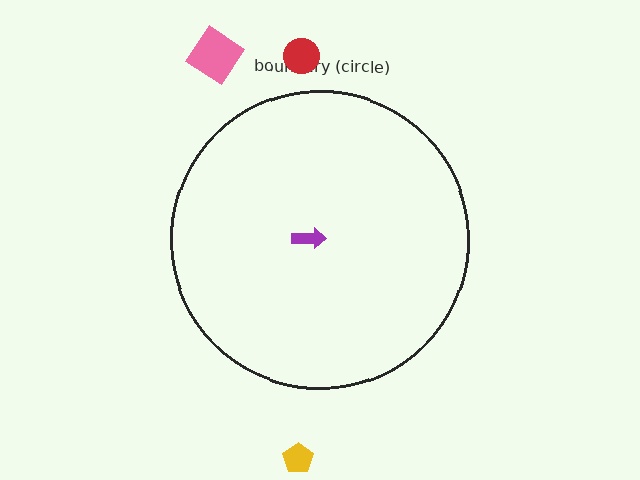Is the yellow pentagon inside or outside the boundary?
Outside.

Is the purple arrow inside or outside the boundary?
Inside.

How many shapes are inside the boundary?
1 inside, 3 outside.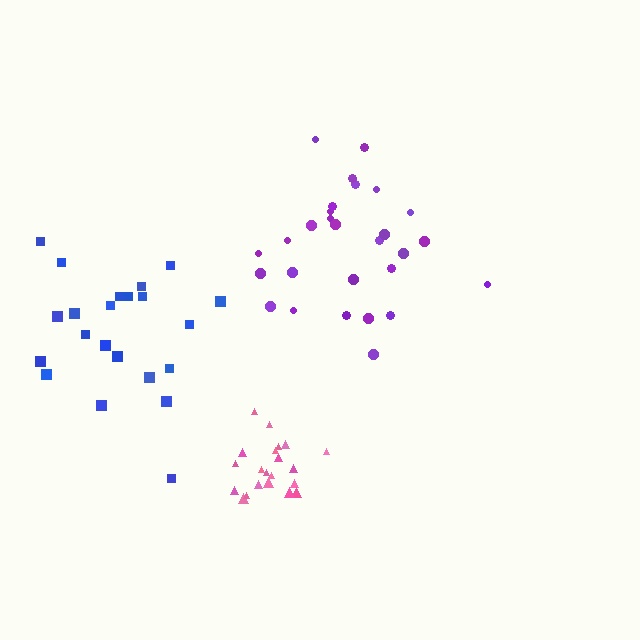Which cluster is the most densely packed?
Pink.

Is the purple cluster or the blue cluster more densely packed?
Purple.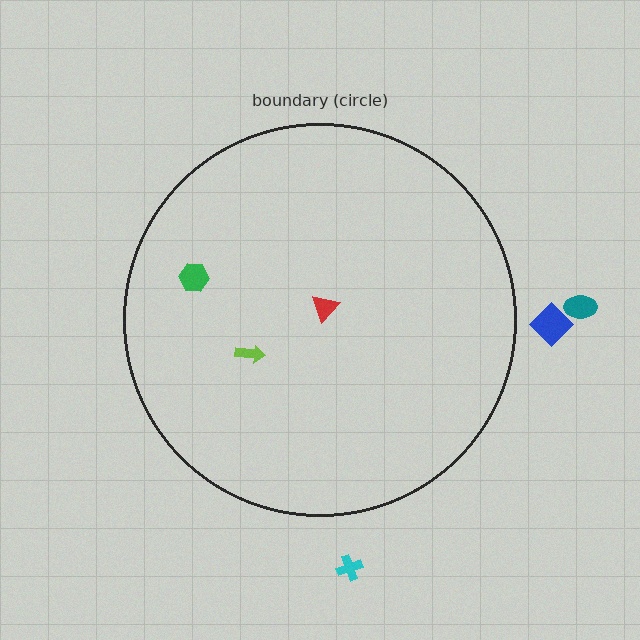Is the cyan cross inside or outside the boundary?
Outside.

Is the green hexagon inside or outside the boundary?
Inside.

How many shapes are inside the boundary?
3 inside, 3 outside.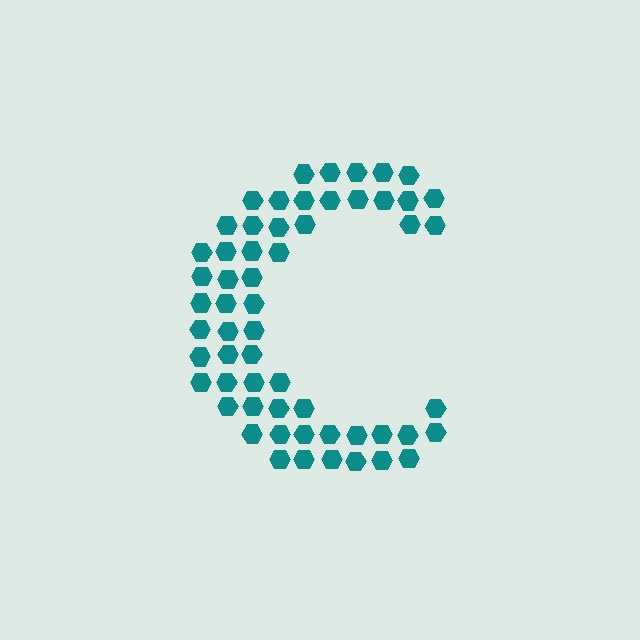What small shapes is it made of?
It is made of small hexagons.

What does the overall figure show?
The overall figure shows the letter C.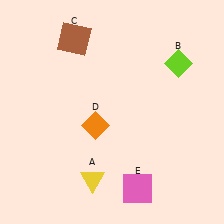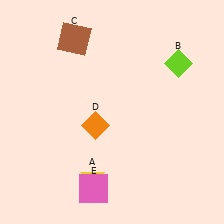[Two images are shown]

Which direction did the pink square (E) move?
The pink square (E) moved left.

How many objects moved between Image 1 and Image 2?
1 object moved between the two images.